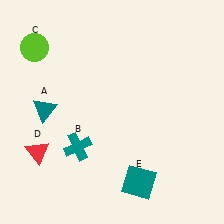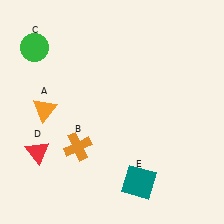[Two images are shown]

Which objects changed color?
A changed from teal to orange. B changed from teal to orange. C changed from lime to green.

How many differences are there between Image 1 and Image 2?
There are 3 differences between the two images.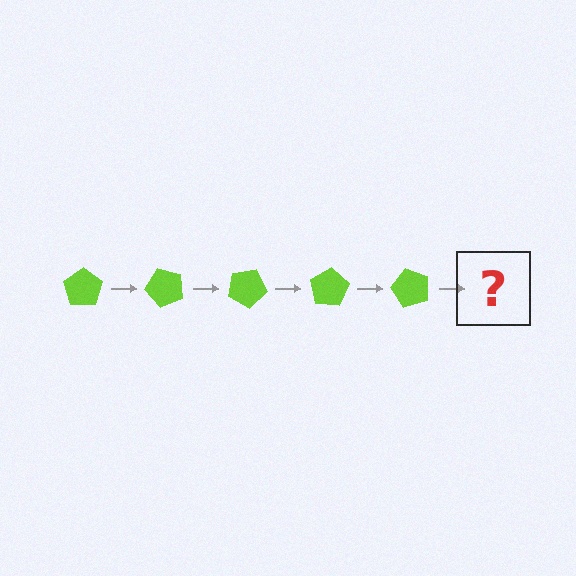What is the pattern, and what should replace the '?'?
The pattern is that the pentagon rotates 50 degrees each step. The '?' should be a lime pentagon rotated 250 degrees.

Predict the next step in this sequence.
The next step is a lime pentagon rotated 250 degrees.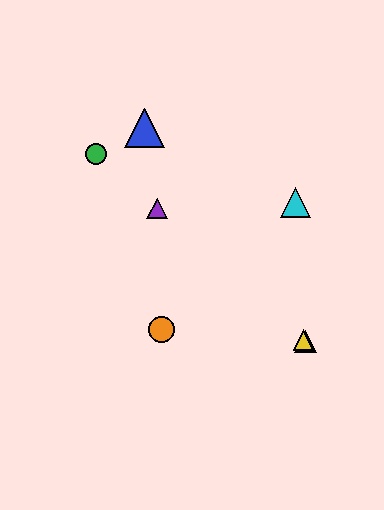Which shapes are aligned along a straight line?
The red triangle, the green circle, the yellow triangle, the purple triangle are aligned along a straight line.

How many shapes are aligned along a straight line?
4 shapes (the red triangle, the green circle, the yellow triangle, the purple triangle) are aligned along a straight line.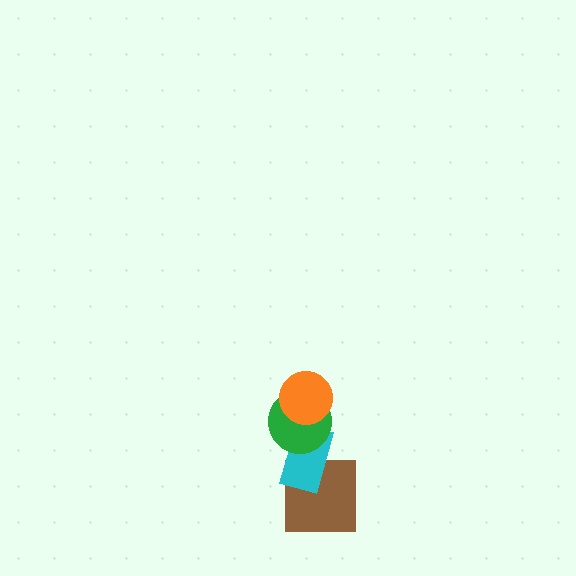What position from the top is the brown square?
The brown square is 4th from the top.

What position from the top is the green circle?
The green circle is 2nd from the top.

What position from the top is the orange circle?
The orange circle is 1st from the top.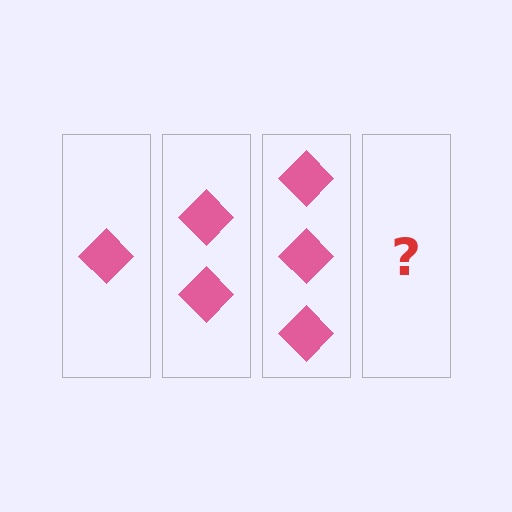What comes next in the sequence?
The next element should be 4 diamonds.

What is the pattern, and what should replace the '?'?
The pattern is that each step adds one more diamond. The '?' should be 4 diamonds.